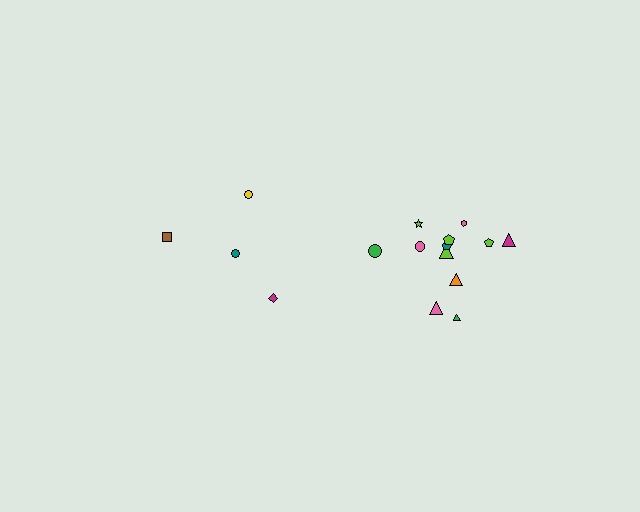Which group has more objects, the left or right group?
The right group.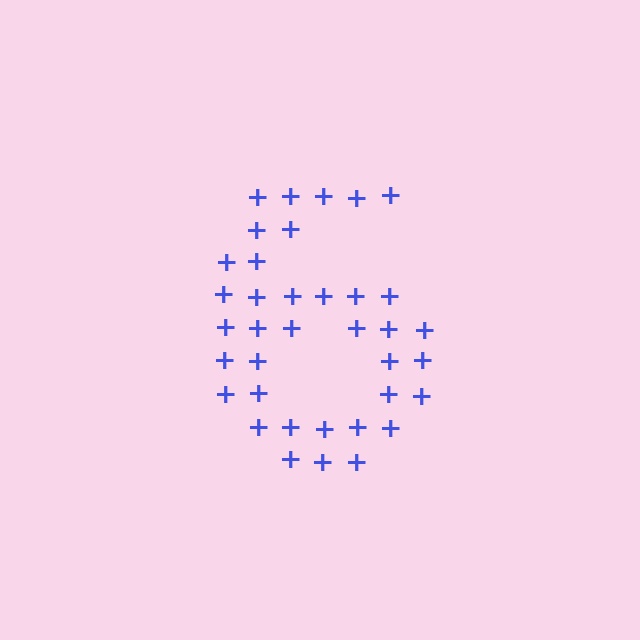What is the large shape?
The large shape is the digit 6.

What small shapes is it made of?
It is made of small plus signs.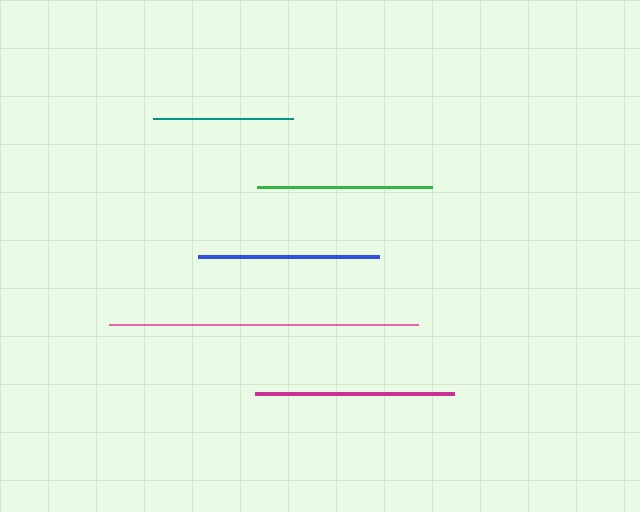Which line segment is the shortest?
The teal line is the shortest at approximately 140 pixels.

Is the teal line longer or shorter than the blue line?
The blue line is longer than the teal line.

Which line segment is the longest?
The pink line is the longest at approximately 309 pixels.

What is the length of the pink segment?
The pink segment is approximately 309 pixels long.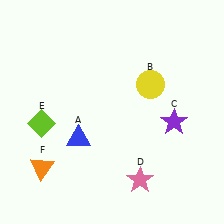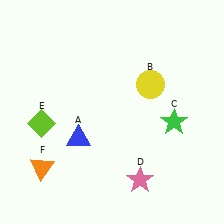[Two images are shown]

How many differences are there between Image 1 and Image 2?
There is 1 difference between the two images.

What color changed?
The star (C) changed from purple in Image 1 to green in Image 2.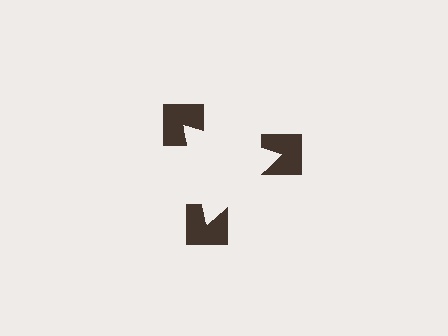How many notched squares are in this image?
There are 3 — one at each vertex of the illusory triangle.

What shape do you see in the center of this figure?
An illusory triangle — its edges are inferred from the aligned wedge cuts in the notched squares, not physically drawn.